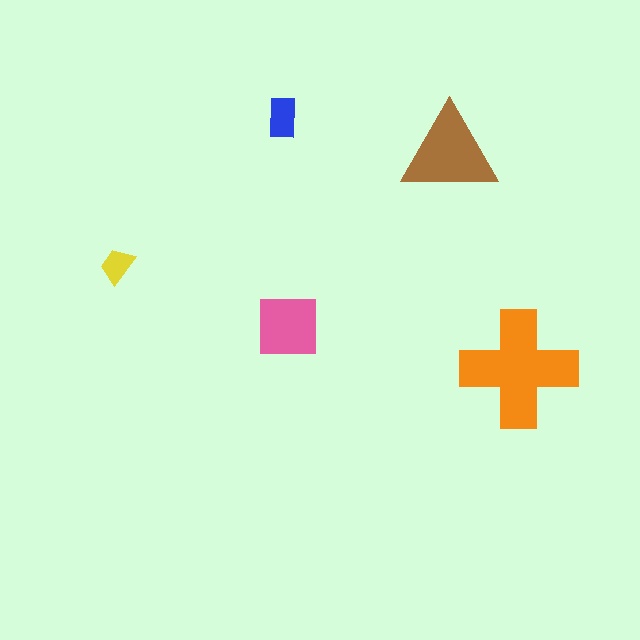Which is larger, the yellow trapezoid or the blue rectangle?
The blue rectangle.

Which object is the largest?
The orange cross.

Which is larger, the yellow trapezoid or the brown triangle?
The brown triangle.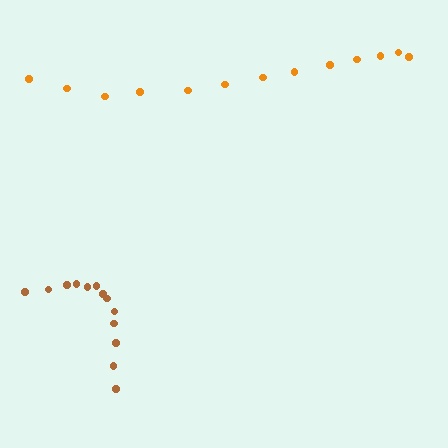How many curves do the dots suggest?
There are 2 distinct paths.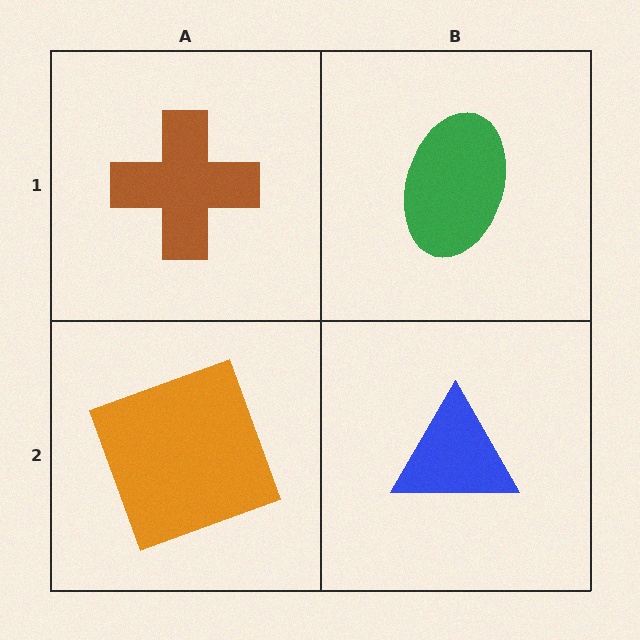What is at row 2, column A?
An orange square.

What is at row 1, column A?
A brown cross.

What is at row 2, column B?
A blue triangle.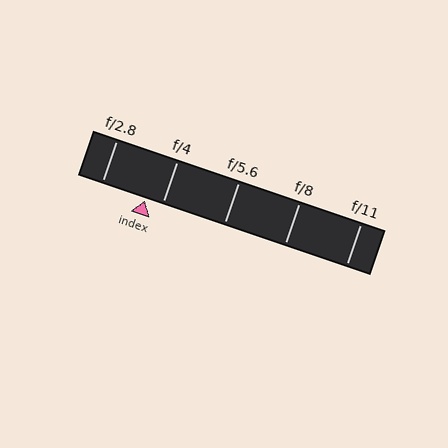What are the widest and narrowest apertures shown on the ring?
The widest aperture shown is f/2.8 and the narrowest is f/11.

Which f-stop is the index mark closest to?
The index mark is closest to f/4.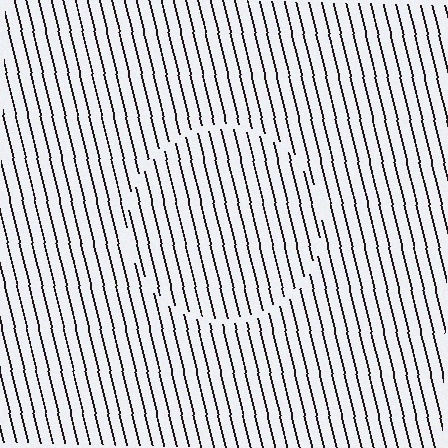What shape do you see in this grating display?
An illusory circle. The interior of the shape contains the same grating, shifted by half a period — the contour is defined by the phase discontinuity where line-ends from the inner and outer gratings abut.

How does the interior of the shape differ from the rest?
The interior of the shape contains the same grating, shifted by half a period — the contour is defined by the phase discontinuity where line-ends from the inner and outer gratings abut.